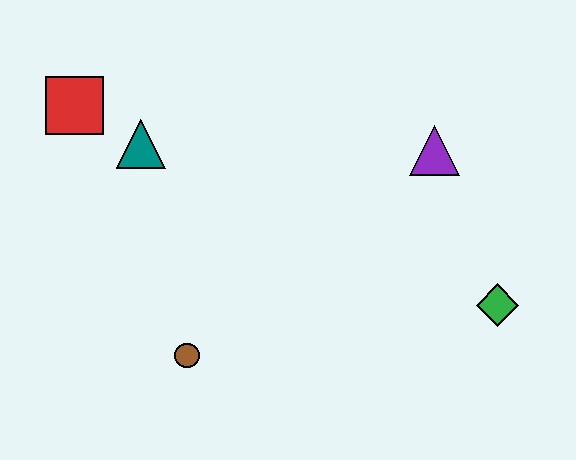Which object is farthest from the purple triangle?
The red square is farthest from the purple triangle.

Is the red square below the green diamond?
No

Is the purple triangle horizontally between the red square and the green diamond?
Yes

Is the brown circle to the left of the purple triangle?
Yes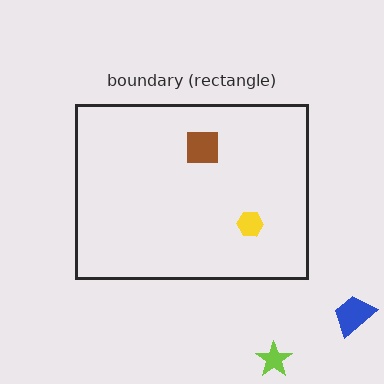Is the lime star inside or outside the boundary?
Outside.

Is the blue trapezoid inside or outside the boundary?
Outside.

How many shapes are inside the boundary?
2 inside, 2 outside.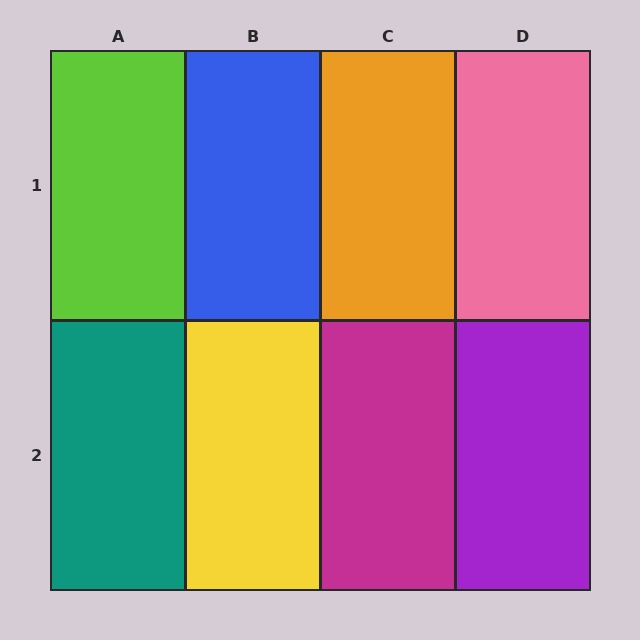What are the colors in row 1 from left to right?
Lime, blue, orange, pink.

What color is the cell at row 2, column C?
Magenta.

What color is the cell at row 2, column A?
Teal.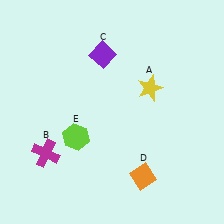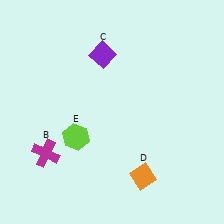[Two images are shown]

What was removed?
The yellow star (A) was removed in Image 2.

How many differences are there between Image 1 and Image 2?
There is 1 difference between the two images.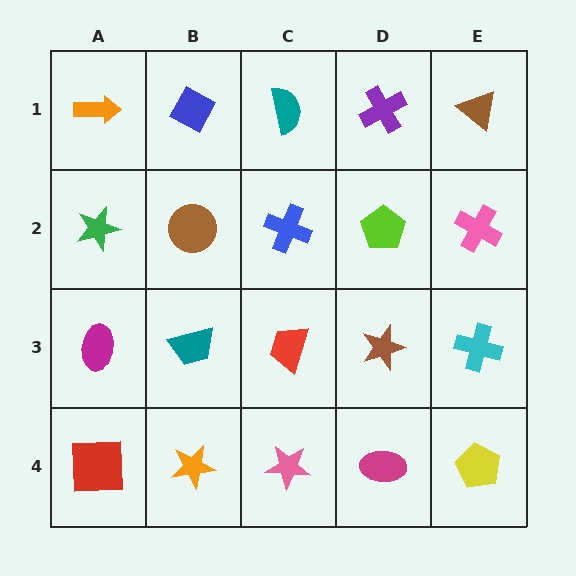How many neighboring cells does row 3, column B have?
4.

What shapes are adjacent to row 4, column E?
A cyan cross (row 3, column E), a magenta ellipse (row 4, column D).